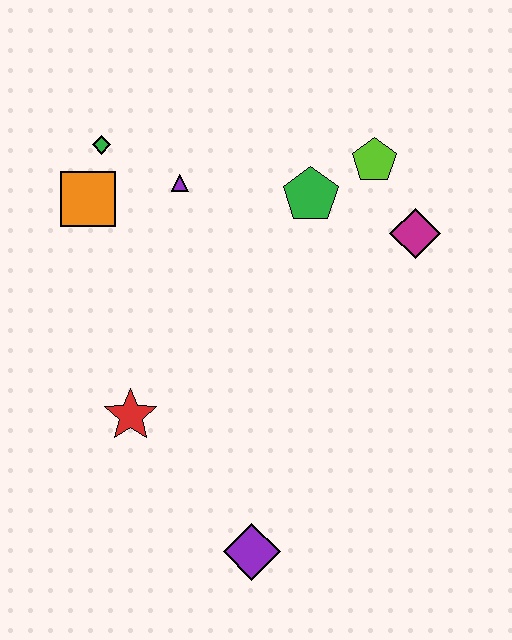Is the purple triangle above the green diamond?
No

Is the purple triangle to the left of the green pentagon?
Yes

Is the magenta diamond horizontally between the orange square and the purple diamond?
No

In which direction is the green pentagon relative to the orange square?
The green pentagon is to the right of the orange square.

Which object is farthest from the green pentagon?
The purple diamond is farthest from the green pentagon.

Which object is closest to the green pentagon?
The lime pentagon is closest to the green pentagon.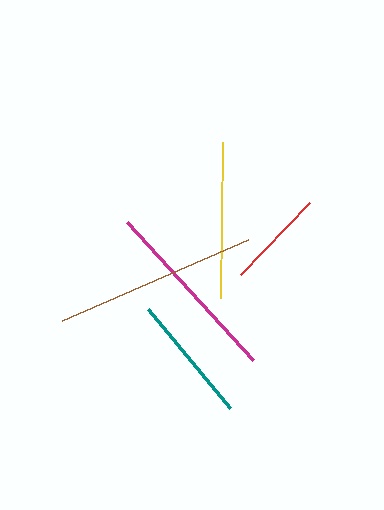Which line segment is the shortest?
The red line is the shortest at approximately 99 pixels.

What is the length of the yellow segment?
The yellow segment is approximately 156 pixels long.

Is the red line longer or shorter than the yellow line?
The yellow line is longer than the red line.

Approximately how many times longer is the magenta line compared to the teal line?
The magenta line is approximately 1.5 times the length of the teal line.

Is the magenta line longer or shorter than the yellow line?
The magenta line is longer than the yellow line.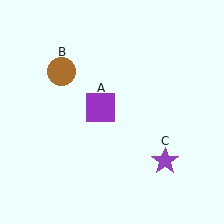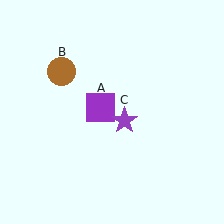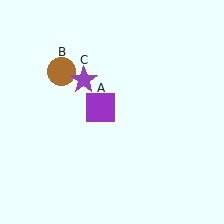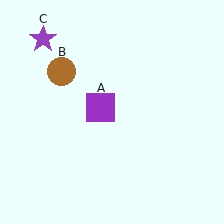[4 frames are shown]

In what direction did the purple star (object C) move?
The purple star (object C) moved up and to the left.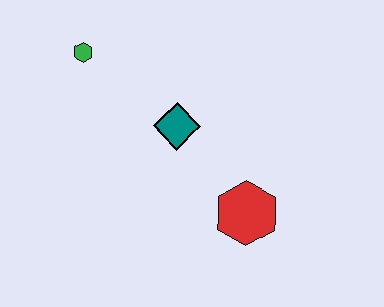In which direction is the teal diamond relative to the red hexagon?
The teal diamond is above the red hexagon.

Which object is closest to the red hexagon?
The teal diamond is closest to the red hexagon.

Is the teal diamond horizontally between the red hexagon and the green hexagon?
Yes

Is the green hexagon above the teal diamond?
Yes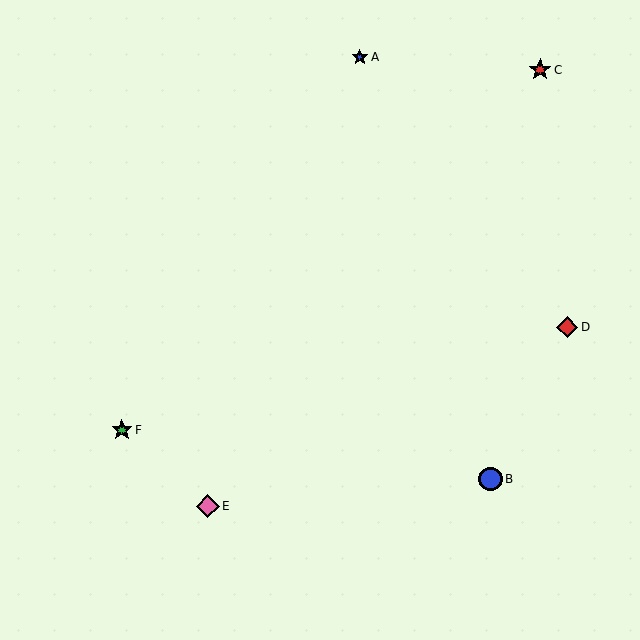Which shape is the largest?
The blue circle (labeled B) is the largest.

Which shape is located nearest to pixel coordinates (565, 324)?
The red diamond (labeled D) at (567, 327) is nearest to that location.